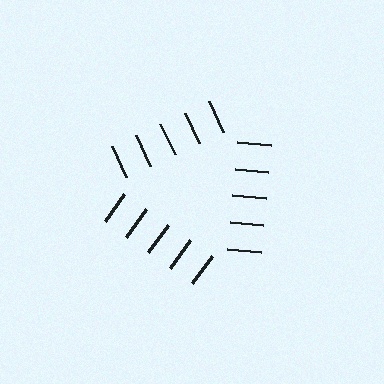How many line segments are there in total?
15 — 5 along each of the 3 edges.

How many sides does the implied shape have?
3 sides — the line-ends trace a triangle.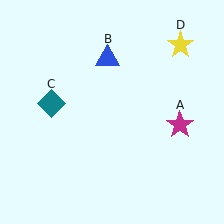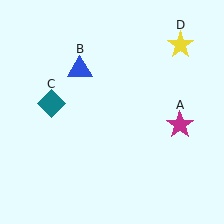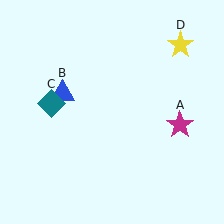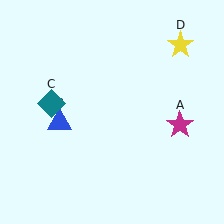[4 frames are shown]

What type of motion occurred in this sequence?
The blue triangle (object B) rotated counterclockwise around the center of the scene.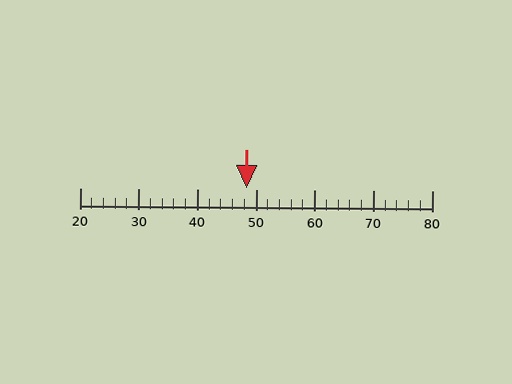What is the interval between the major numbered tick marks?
The major tick marks are spaced 10 units apart.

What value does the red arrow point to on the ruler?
The red arrow points to approximately 48.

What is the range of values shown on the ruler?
The ruler shows values from 20 to 80.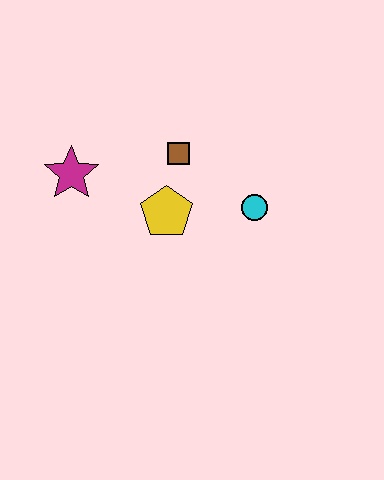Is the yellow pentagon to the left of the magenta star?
No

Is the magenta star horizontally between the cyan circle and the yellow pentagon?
No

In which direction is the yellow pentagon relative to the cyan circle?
The yellow pentagon is to the left of the cyan circle.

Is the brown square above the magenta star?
Yes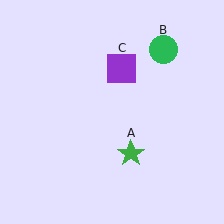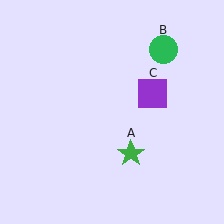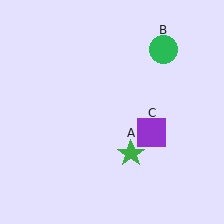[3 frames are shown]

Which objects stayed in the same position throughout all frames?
Green star (object A) and green circle (object B) remained stationary.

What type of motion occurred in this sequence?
The purple square (object C) rotated clockwise around the center of the scene.